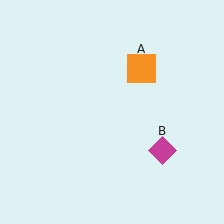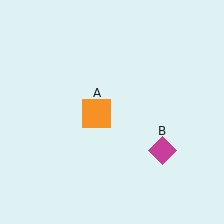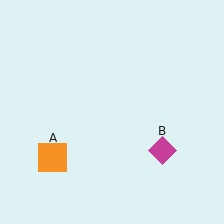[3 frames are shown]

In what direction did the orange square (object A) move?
The orange square (object A) moved down and to the left.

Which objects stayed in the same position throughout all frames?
Magenta diamond (object B) remained stationary.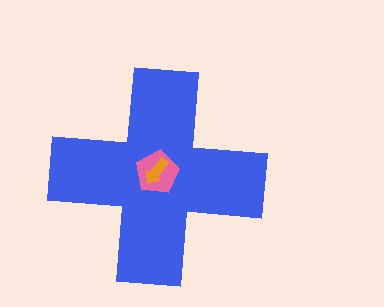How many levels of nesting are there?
3.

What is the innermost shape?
The orange arrow.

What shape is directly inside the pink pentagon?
The orange arrow.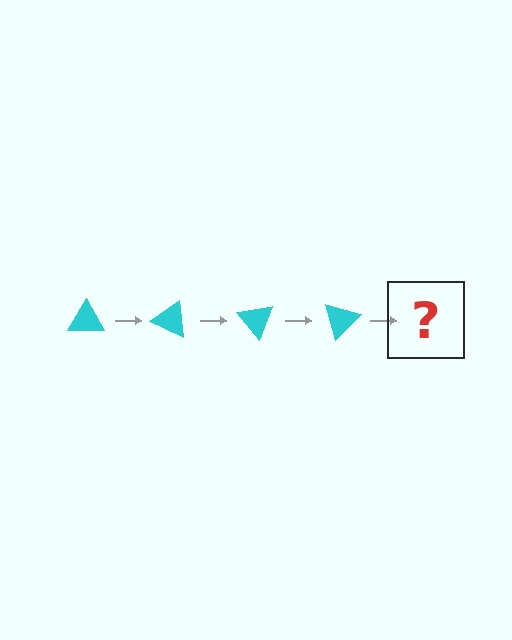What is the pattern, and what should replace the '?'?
The pattern is that the triangle rotates 25 degrees each step. The '?' should be a cyan triangle rotated 100 degrees.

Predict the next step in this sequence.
The next step is a cyan triangle rotated 100 degrees.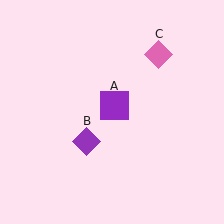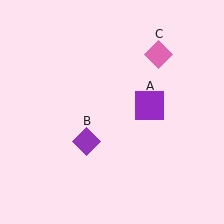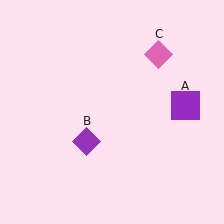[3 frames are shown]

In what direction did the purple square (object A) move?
The purple square (object A) moved right.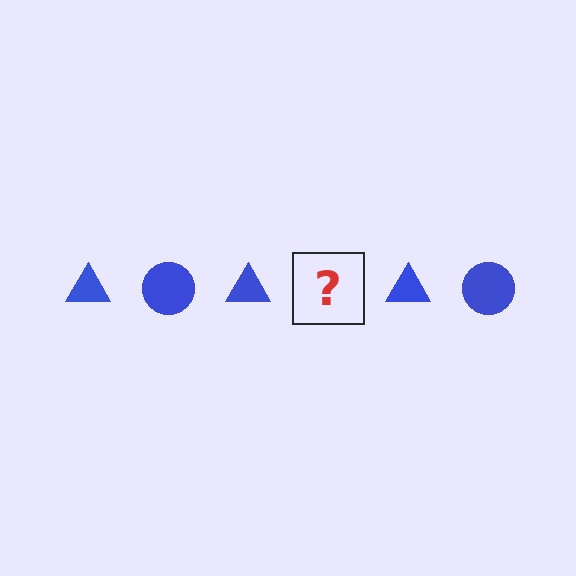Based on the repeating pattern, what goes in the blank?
The blank should be a blue circle.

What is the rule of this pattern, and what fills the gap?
The rule is that the pattern cycles through triangle, circle shapes in blue. The gap should be filled with a blue circle.